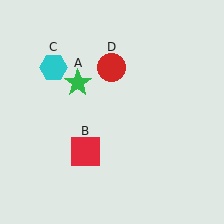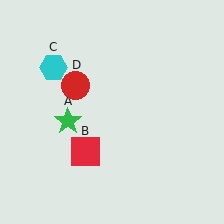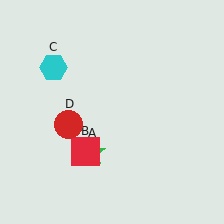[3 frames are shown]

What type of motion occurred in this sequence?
The green star (object A), red circle (object D) rotated counterclockwise around the center of the scene.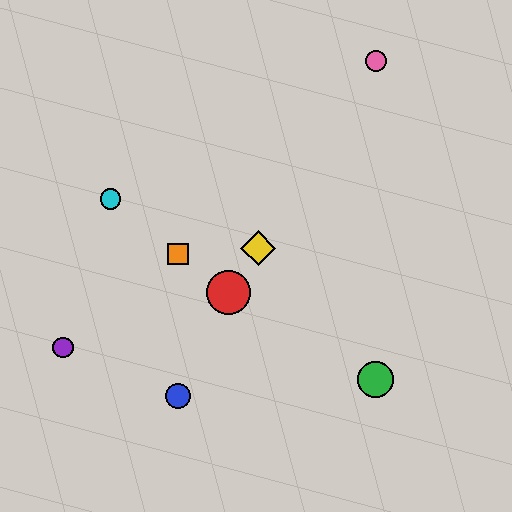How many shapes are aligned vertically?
2 shapes (the blue circle, the orange square) are aligned vertically.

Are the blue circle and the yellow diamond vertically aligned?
No, the blue circle is at x≈178 and the yellow diamond is at x≈258.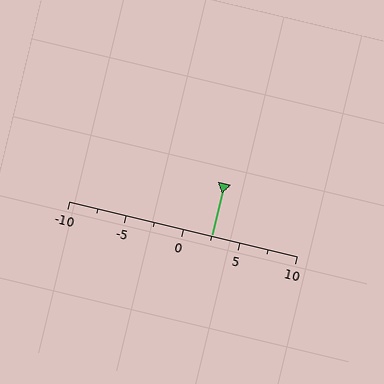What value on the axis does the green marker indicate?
The marker indicates approximately 2.5.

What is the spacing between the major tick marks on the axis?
The major ticks are spaced 5 apart.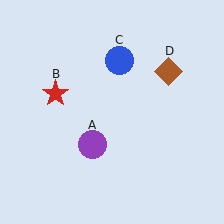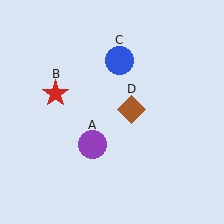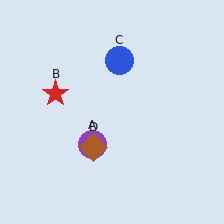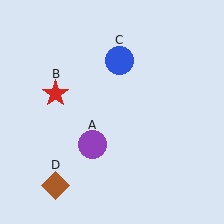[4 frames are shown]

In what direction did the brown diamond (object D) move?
The brown diamond (object D) moved down and to the left.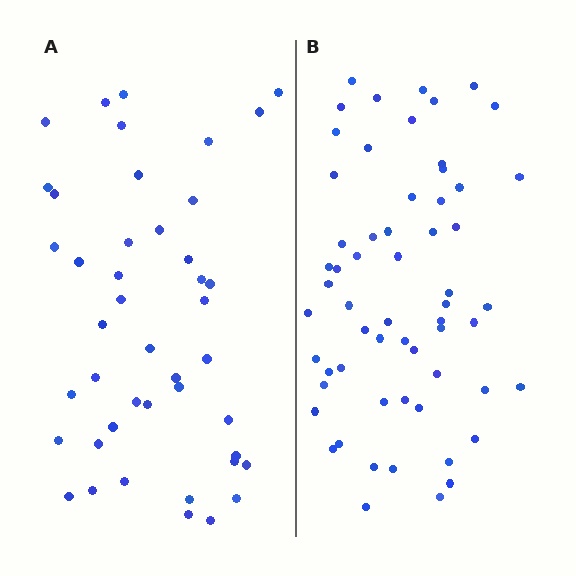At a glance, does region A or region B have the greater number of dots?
Region B (the right region) has more dots.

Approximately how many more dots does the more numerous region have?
Region B has approximately 15 more dots than region A.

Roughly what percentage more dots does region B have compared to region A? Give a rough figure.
About 35% more.